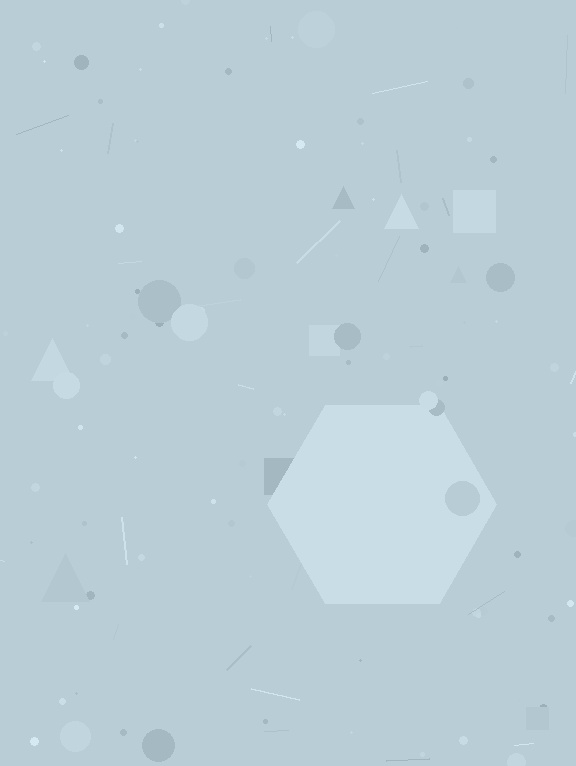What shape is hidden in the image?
A hexagon is hidden in the image.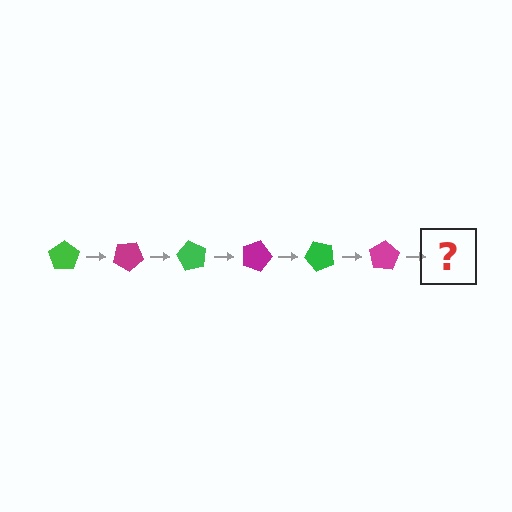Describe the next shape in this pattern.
It should be a green pentagon, rotated 180 degrees from the start.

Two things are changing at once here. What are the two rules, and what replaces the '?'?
The two rules are that it rotates 30 degrees each step and the color cycles through green and magenta. The '?' should be a green pentagon, rotated 180 degrees from the start.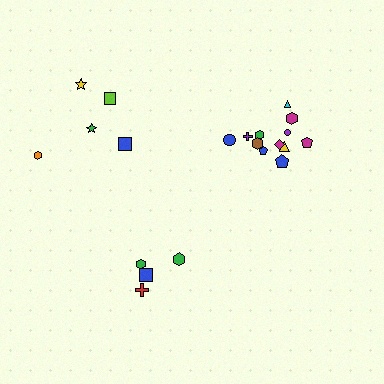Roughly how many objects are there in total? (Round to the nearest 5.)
Roughly 20 objects in total.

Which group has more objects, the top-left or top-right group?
The top-right group.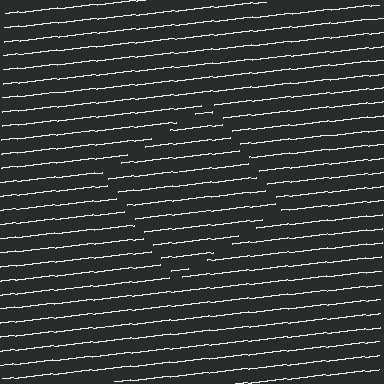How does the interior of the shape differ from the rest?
The interior of the shape contains the same grating, shifted by half a period — the contour is defined by the phase discontinuity where line-ends from the inner and outer gratings abut.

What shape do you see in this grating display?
An illusory square. The interior of the shape contains the same grating, shifted by half a period — the contour is defined by the phase discontinuity where line-ends from the inner and outer gratings abut.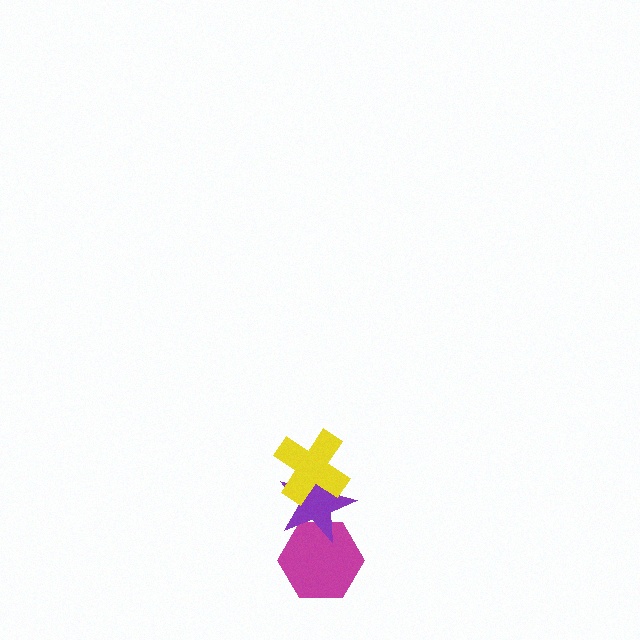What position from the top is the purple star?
The purple star is 2nd from the top.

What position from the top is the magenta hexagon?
The magenta hexagon is 3rd from the top.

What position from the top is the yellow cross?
The yellow cross is 1st from the top.